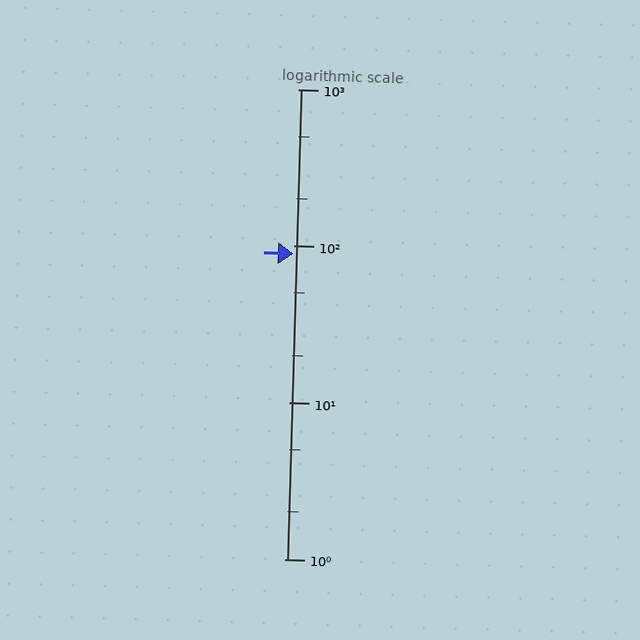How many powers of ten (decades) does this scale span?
The scale spans 3 decades, from 1 to 1000.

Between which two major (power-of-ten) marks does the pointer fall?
The pointer is between 10 and 100.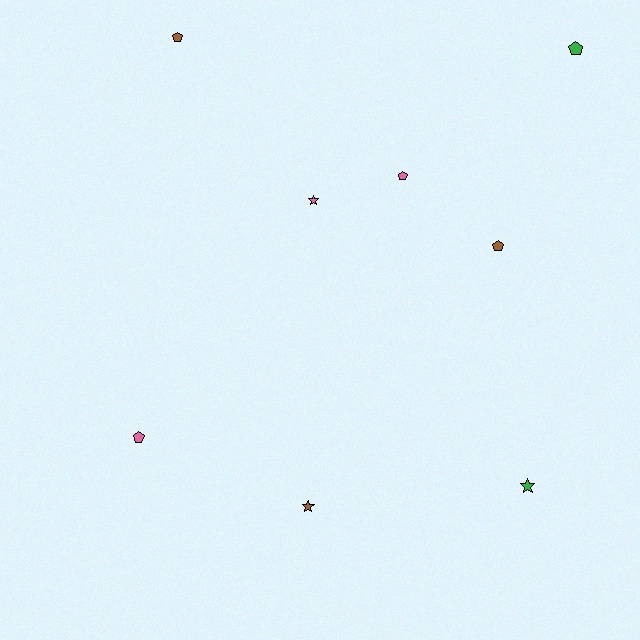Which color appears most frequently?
Pink, with 3 objects.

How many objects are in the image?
There are 8 objects.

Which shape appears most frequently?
Pentagon, with 5 objects.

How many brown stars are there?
There is 1 brown star.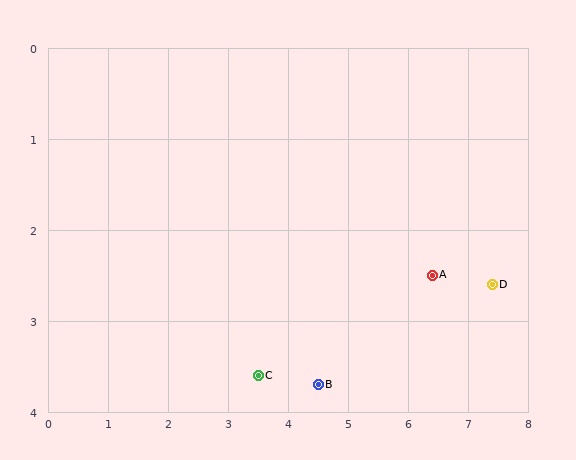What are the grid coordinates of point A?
Point A is at approximately (6.4, 2.5).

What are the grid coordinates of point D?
Point D is at approximately (7.4, 2.6).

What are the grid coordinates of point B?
Point B is at approximately (4.5, 3.7).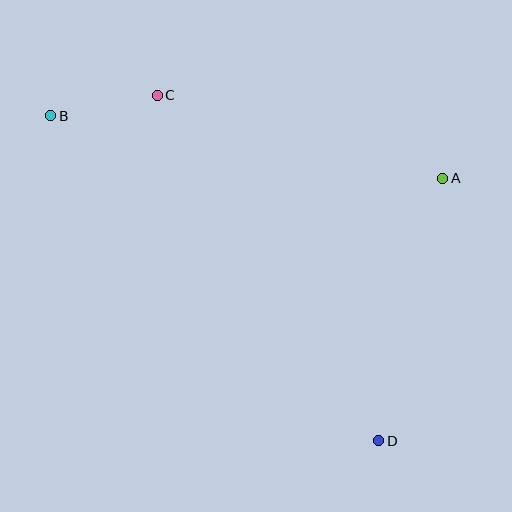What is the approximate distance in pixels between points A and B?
The distance between A and B is approximately 397 pixels.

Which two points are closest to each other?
Points B and C are closest to each other.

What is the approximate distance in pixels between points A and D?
The distance between A and D is approximately 270 pixels.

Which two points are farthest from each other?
Points B and D are farthest from each other.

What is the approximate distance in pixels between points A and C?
The distance between A and C is approximately 297 pixels.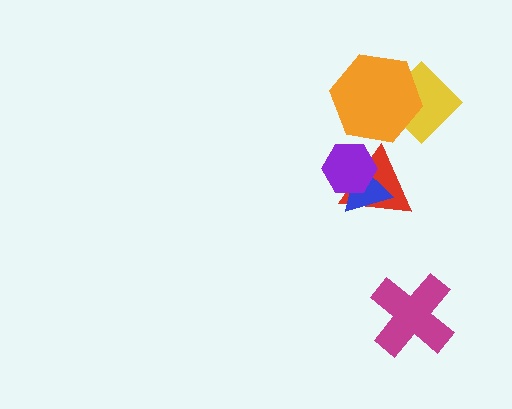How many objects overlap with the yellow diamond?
1 object overlaps with the yellow diamond.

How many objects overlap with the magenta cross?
0 objects overlap with the magenta cross.